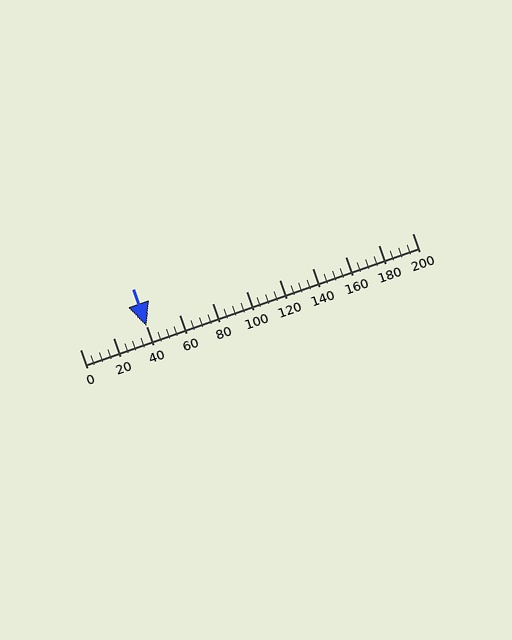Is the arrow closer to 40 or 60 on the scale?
The arrow is closer to 40.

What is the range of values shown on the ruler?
The ruler shows values from 0 to 200.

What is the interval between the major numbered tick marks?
The major tick marks are spaced 20 units apart.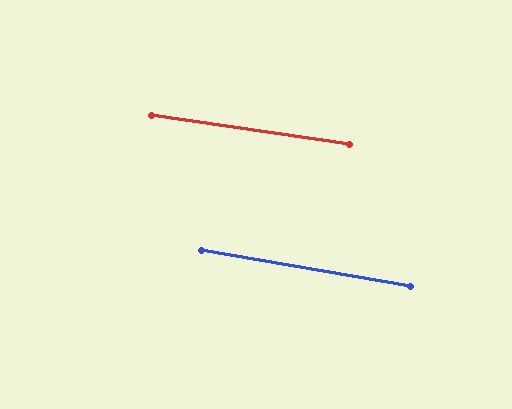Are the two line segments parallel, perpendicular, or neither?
Parallel — their directions differ by only 1.5°.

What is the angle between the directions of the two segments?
Approximately 1 degree.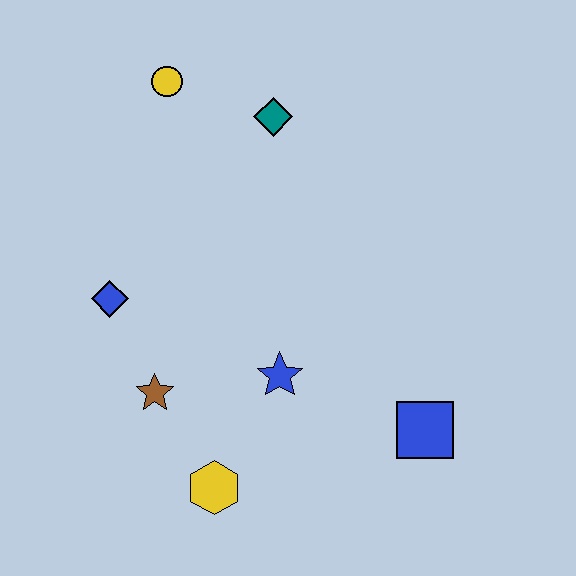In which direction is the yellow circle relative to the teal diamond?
The yellow circle is to the left of the teal diamond.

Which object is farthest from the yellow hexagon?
The yellow circle is farthest from the yellow hexagon.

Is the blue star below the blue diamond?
Yes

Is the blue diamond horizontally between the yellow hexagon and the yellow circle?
No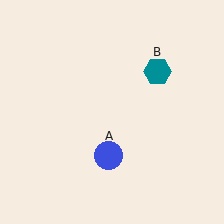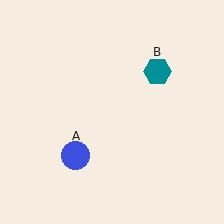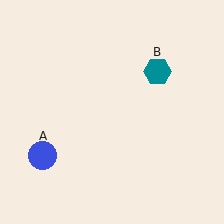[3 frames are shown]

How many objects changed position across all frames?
1 object changed position: blue circle (object A).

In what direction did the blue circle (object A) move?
The blue circle (object A) moved left.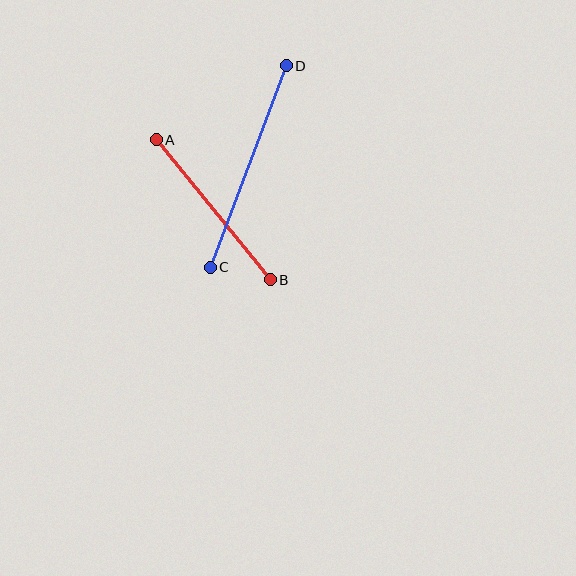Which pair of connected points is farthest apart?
Points C and D are farthest apart.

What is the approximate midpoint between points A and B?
The midpoint is at approximately (213, 210) pixels.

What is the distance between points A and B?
The distance is approximately 181 pixels.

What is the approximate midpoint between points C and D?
The midpoint is at approximately (248, 166) pixels.